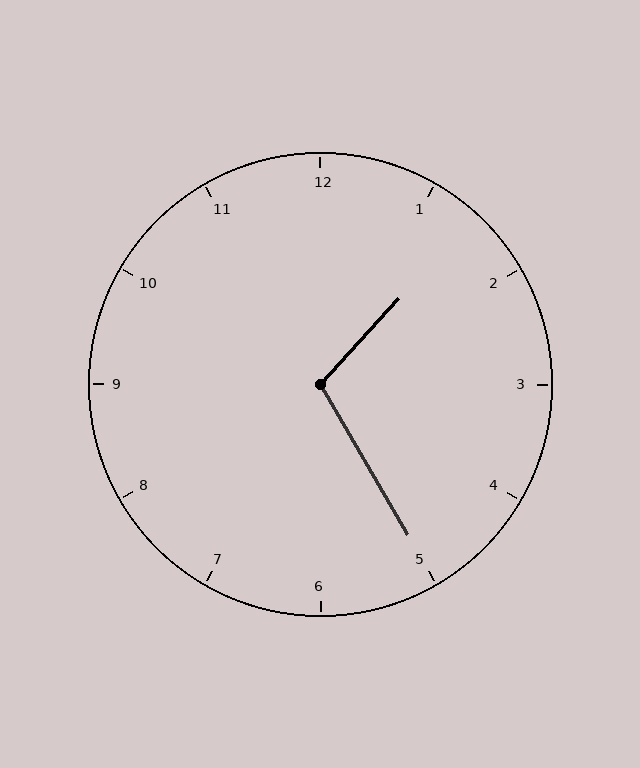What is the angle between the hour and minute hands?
Approximately 108 degrees.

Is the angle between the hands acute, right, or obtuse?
It is obtuse.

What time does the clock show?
1:25.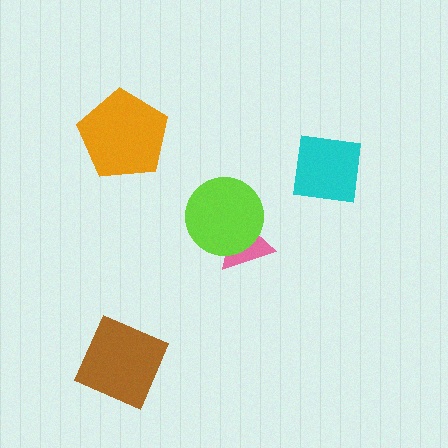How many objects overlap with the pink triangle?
1 object overlaps with the pink triangle.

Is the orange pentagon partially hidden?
No, no other shape covers it.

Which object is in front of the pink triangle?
The lime circle is in front of the pink triangle.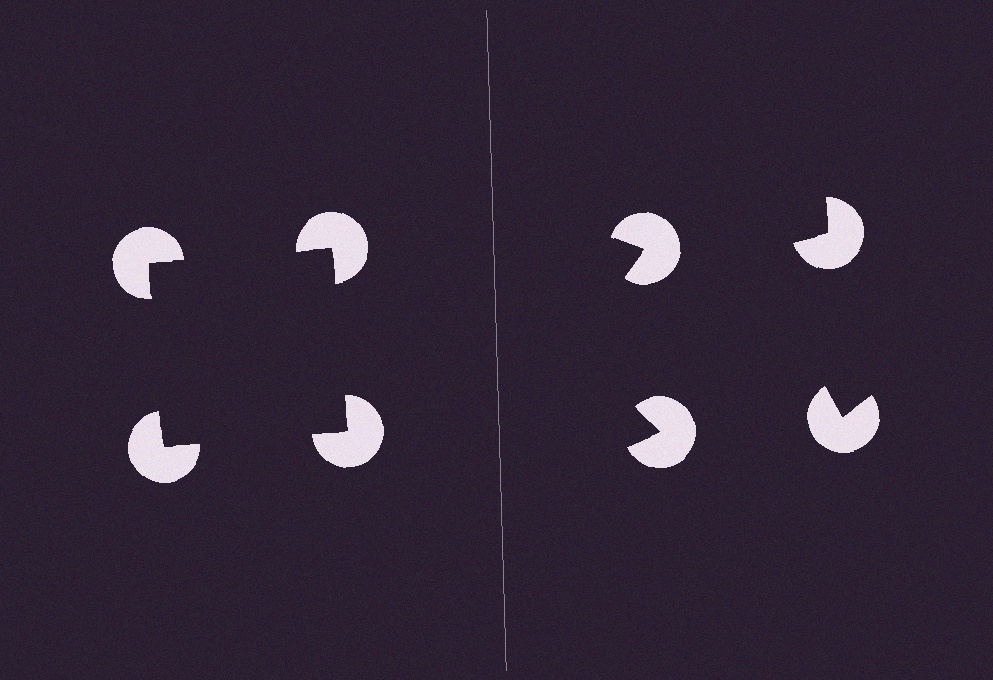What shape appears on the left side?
An illusory square.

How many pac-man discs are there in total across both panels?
8 — 4 on each side.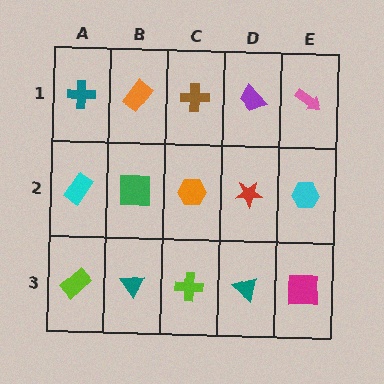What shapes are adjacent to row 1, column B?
A green square (row 2, column B), a teal cross (row 1, column A), a brown cross (row 1, column C).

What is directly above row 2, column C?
A brown cross.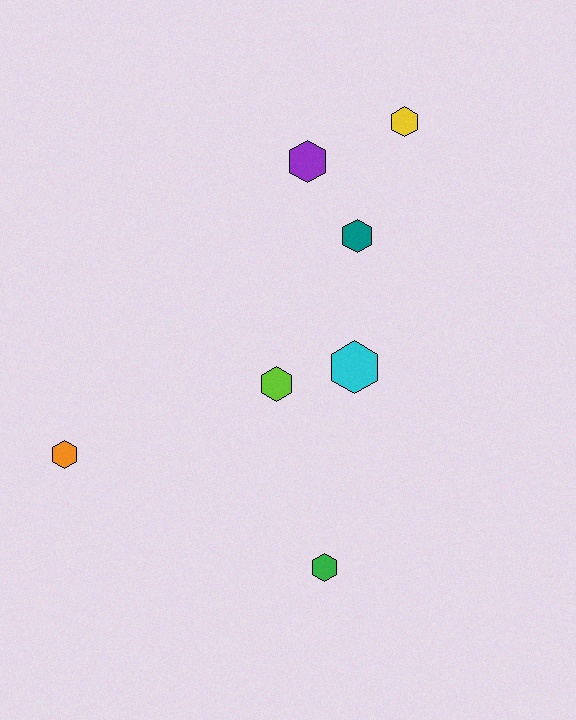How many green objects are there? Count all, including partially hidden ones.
There is 1 green object.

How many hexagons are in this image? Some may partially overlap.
There are 7 hexagons.